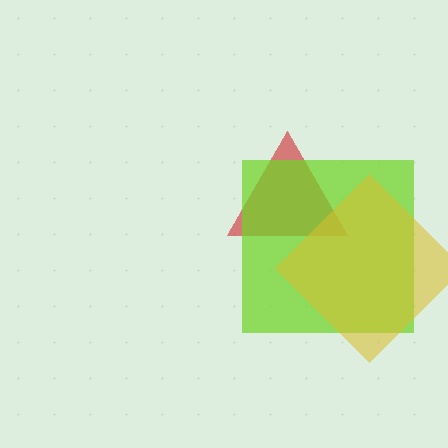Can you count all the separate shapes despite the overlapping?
Yes, there are 3 separate shapes.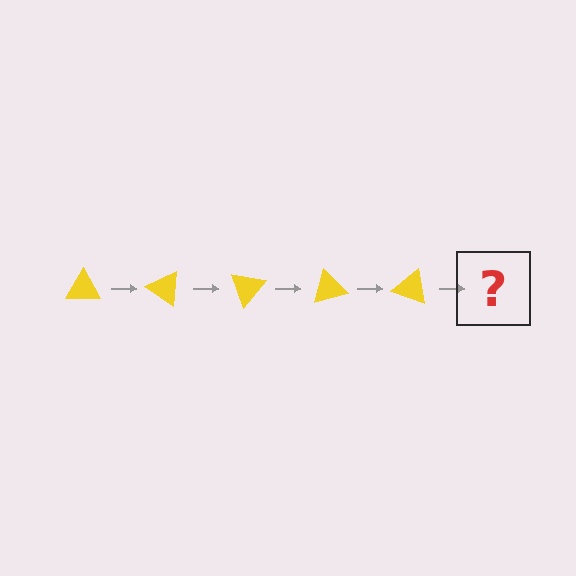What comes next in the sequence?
The next element should be a yellow triangle rotated 175 degrees.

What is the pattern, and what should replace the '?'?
The pattern is that the triangle rotates 35 degrees each step. The '?' should be a yellow triangle rotated 175 degrees.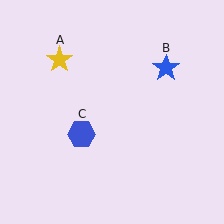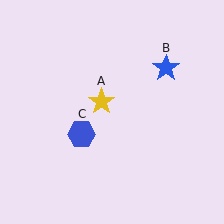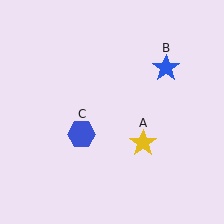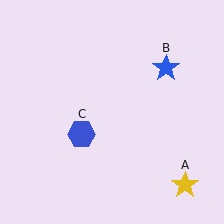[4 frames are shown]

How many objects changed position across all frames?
1 object changed position: yellow star (object A).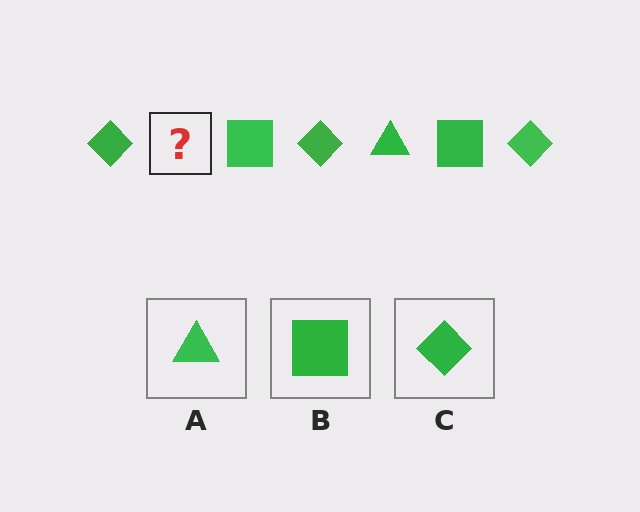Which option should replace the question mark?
Option A.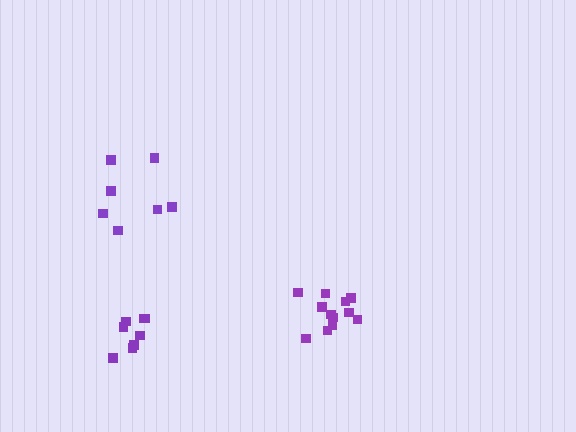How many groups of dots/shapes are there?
There are 3 groups.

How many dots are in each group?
Group 1: 7 dots, Group 2: 8 dots, Group 3: 12 dots (27 total).